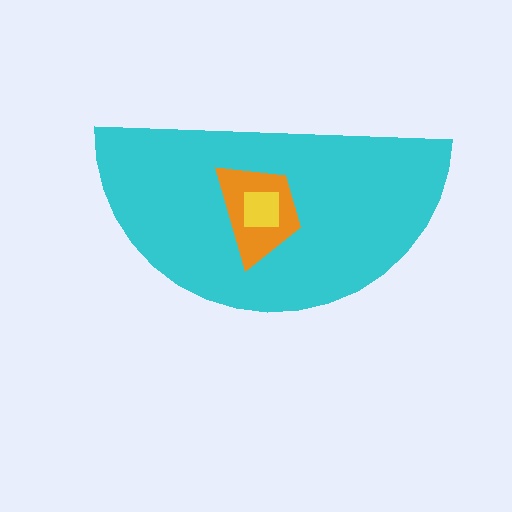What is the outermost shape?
The cyan semicircle.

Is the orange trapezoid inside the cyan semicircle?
Yes.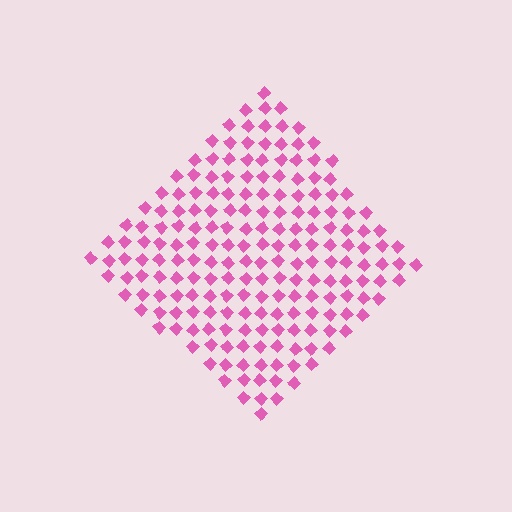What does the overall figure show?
The overall figure shows a diamond.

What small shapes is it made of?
It is made of small diamonds.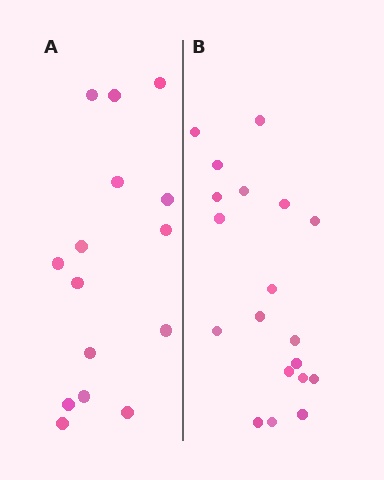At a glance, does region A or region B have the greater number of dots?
Region B (the right region) has more dots.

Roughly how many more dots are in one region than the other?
Region B has about 4 more dots than region A.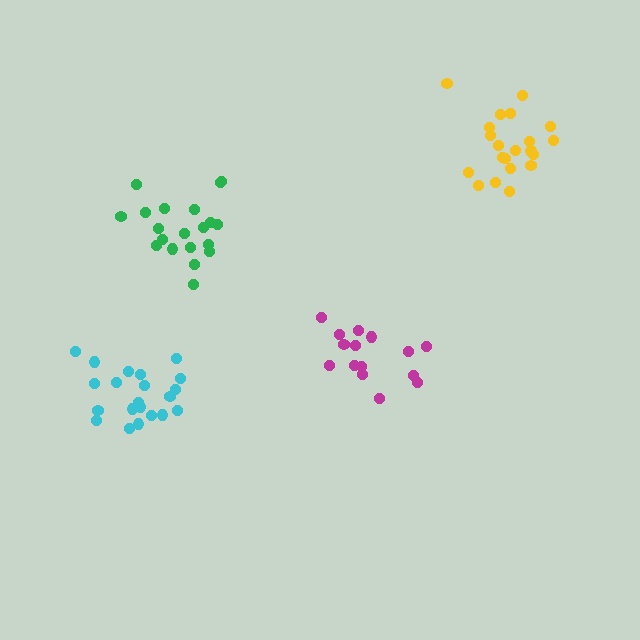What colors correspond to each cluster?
The clusters are colored: cyan, green, magenta, yellow.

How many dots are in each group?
Group 1: 21 dots, Group 2: 20 dots, Group 3: 15 dots, Group 4: 21 dots (77 total).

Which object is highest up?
The yellow cluster is topmost.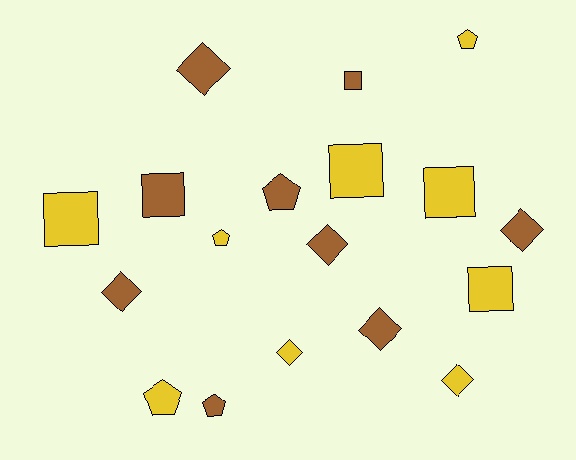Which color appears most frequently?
Brown, with 9 objects.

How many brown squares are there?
There are 2 brown squares.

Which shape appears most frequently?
Diamond, with 7 objects.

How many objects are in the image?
There are 18 objects.